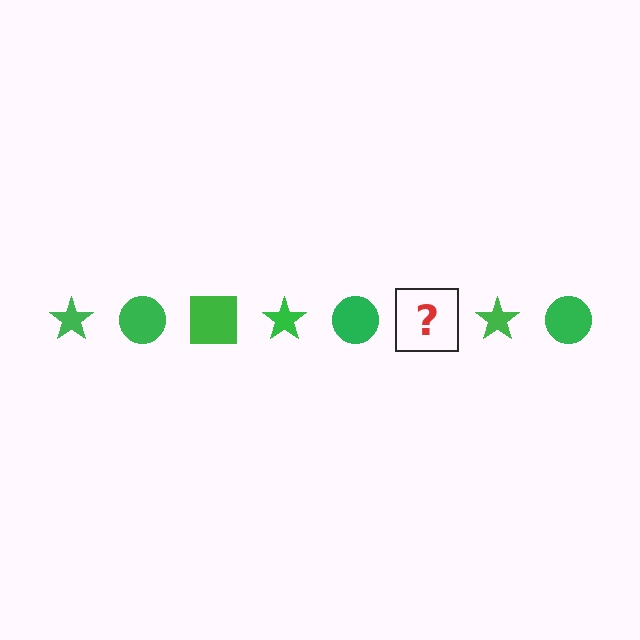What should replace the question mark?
The question mark should be replaced with a green square.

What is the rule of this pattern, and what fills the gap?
The rule is that the pattern cycles through star, circle, square shapes in green. The gap should be filled with a green square.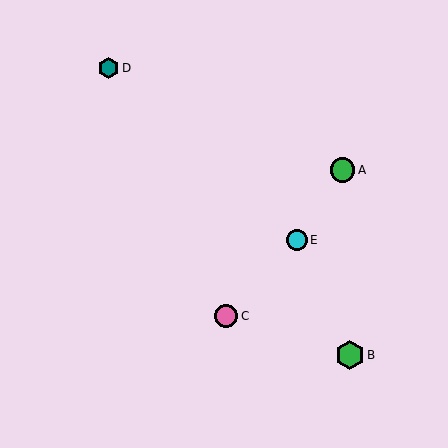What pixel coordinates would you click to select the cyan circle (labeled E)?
Click at (297, 240) to select the cyan circle E.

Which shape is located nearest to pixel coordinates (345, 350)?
The green hexagon (labeled B) at (350, 355) is nearest to that location.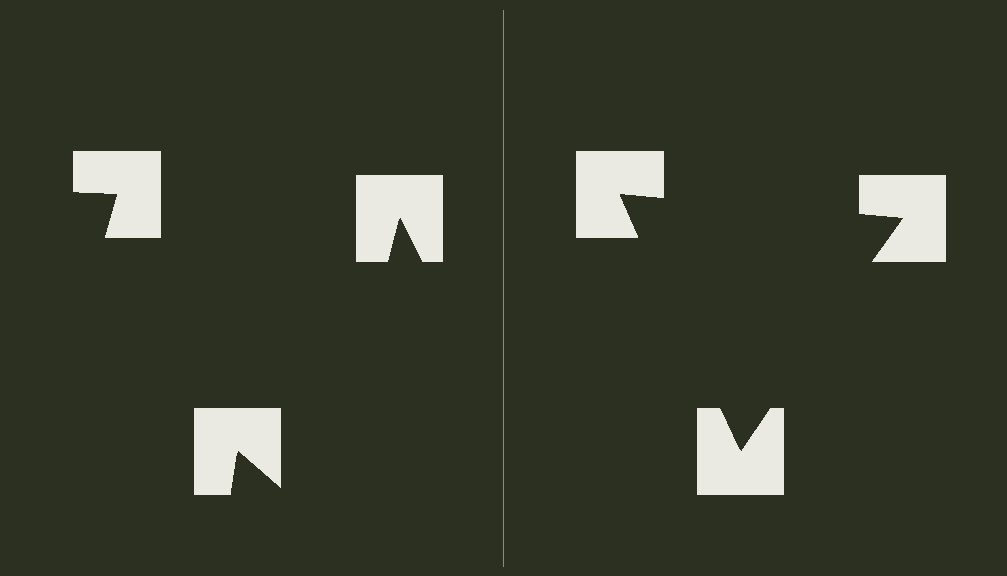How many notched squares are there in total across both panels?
6 — 3 on each side.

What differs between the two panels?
The notched squares are positioned identically on both sides; only the wedge orientations differ. On the right they align to a triangle; on the left they are misaligned.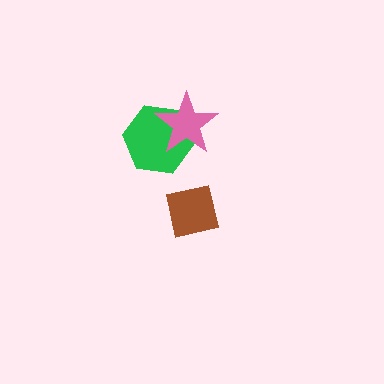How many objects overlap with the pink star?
1 object overlaps with the pink star.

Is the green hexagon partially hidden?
Yes, it is partially covered by another shape.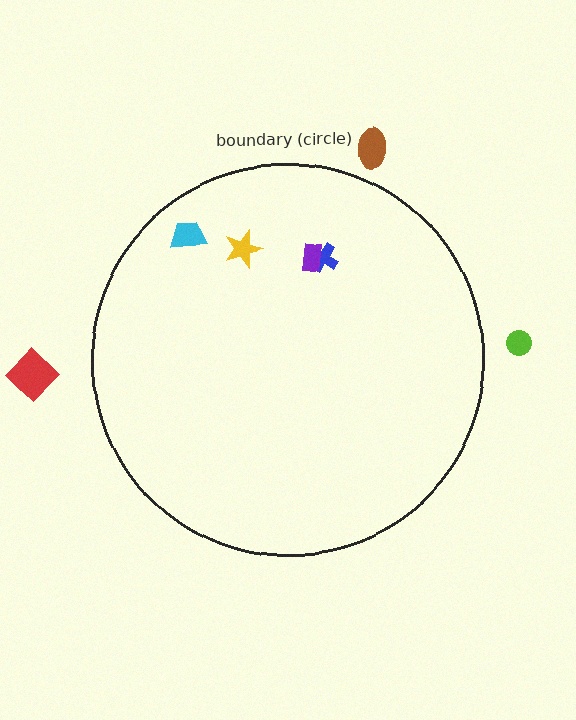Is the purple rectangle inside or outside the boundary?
Inside.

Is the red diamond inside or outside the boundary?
Outside.